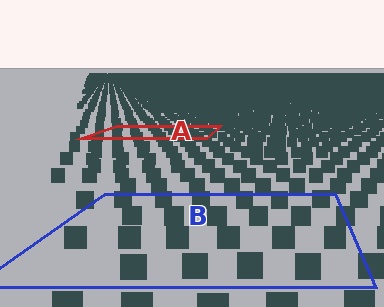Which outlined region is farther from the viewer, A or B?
Region A is farther from the viewer — the texture elements inside it appear smaller and more densely packed.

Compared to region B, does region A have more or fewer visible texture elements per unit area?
Region A has more texture elements per unit area — they are packed more densely because it is farther away.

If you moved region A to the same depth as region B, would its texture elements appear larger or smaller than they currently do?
They would appear larger. At a closer depth, the same texture elements are projected at a bigger on-screen size.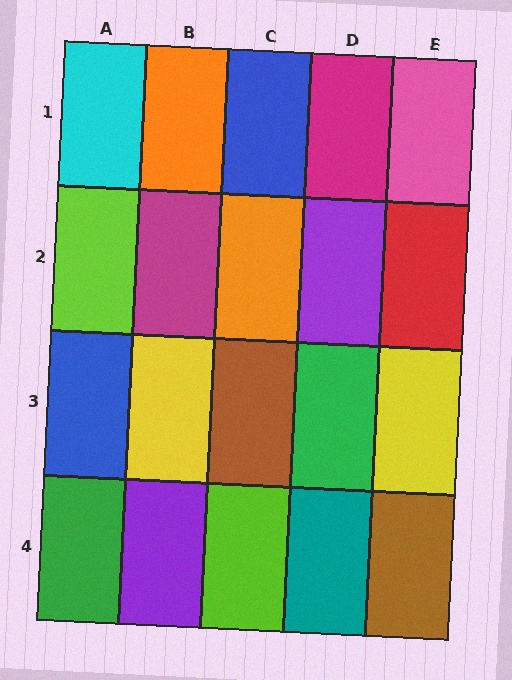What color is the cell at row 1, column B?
Orange.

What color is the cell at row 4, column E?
Brown.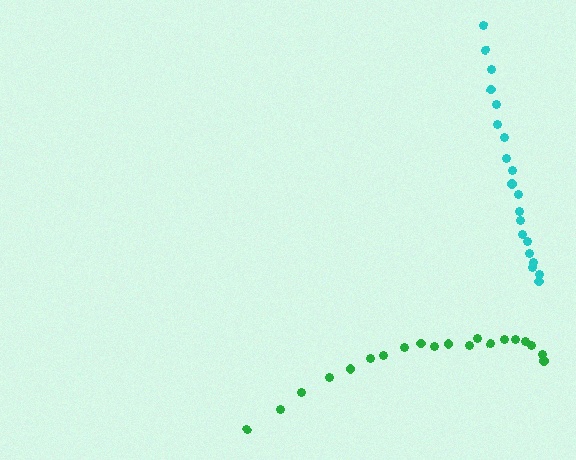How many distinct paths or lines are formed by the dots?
There are 2 distinct paths.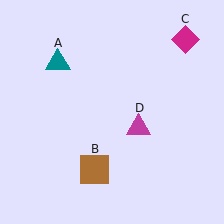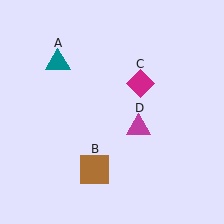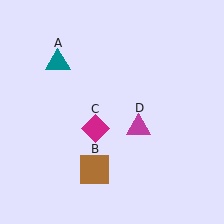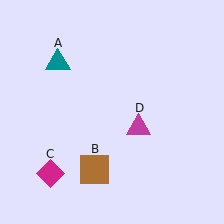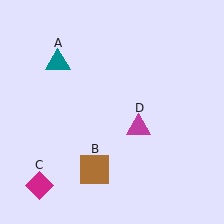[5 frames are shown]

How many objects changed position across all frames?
1 object changed position: magenta diamond (object C).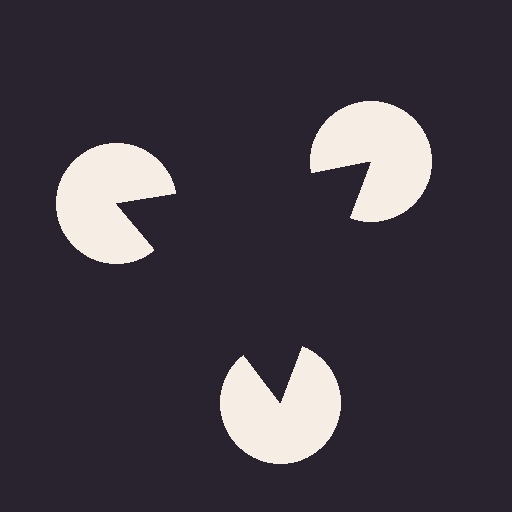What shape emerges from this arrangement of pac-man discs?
An illusory triangle — its edges are inferred from the aligned wedge cuts in the pac-man discs, not physically drawn.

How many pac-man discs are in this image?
There are 3 — one at each vertex of the illusory triangle.